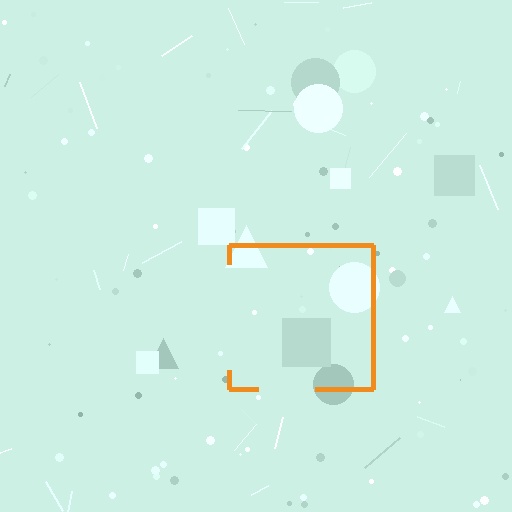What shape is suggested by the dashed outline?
The dashed outline suggests a square.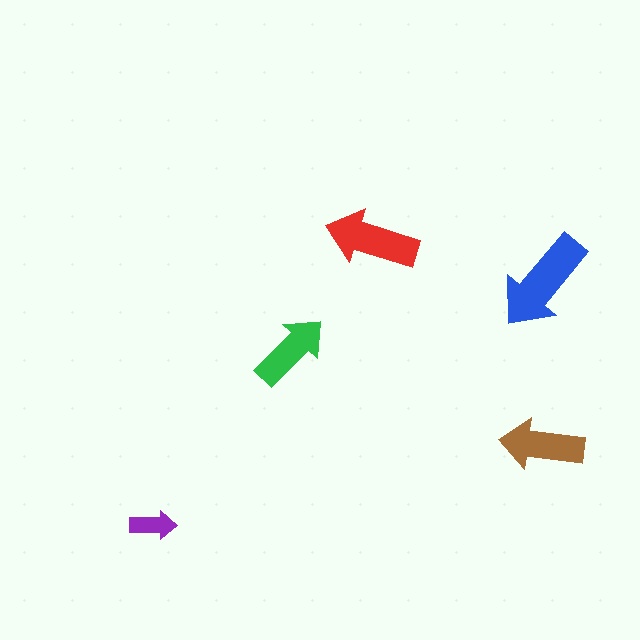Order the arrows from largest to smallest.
the blue one, the red one, the brown one, the green one, the purple one.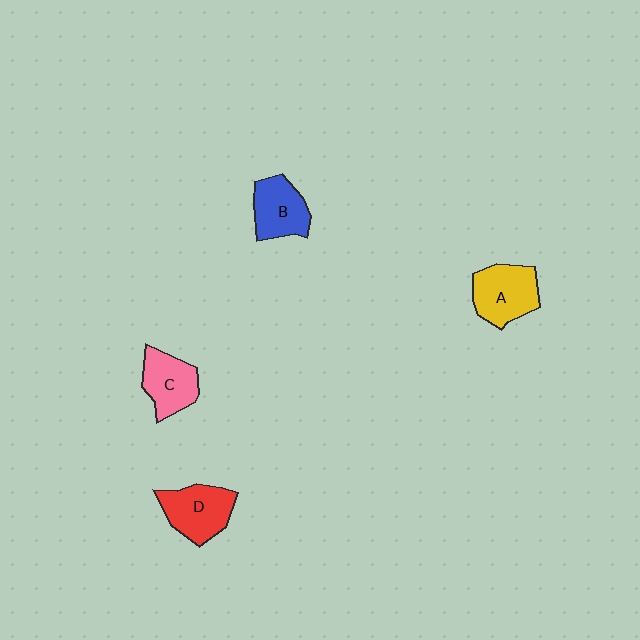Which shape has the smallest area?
Shape C (pink).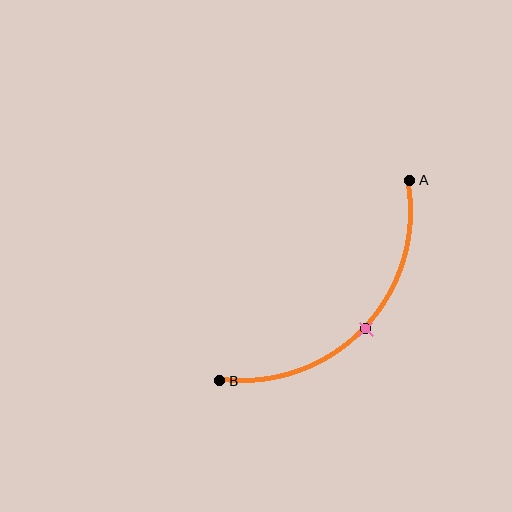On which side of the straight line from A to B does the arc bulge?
The arc bulges below and to the right of the straight line connecting A and B.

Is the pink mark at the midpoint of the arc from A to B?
Yes. The pink mark lies on the arc at equal arc-length from both A and B — it is the arc midpoint.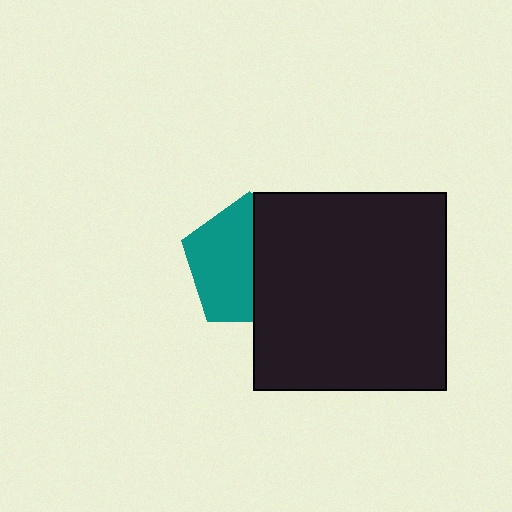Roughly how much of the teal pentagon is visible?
About half of it is visible (roughly 54%).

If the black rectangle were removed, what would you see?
You would see the complete teal pentagon.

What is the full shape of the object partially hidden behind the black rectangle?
The partially hidden object is a teal pentagon.